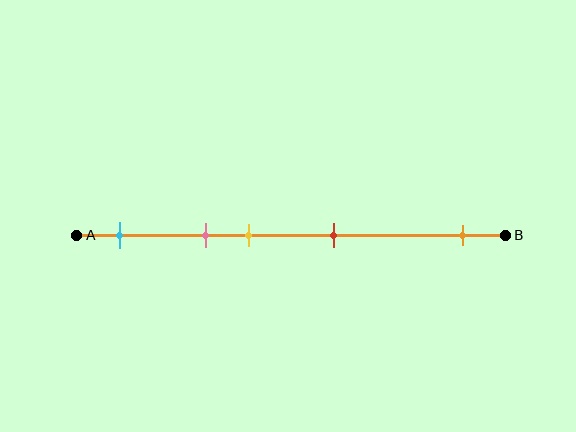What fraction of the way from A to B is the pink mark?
The pink mark is approximately 30% (0.3) of the way from A to B.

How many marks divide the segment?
There are 5 marks dividing the segment.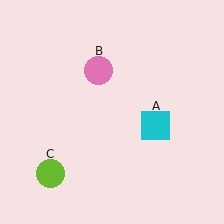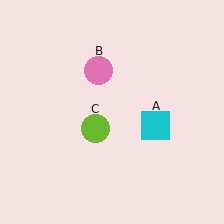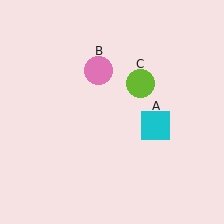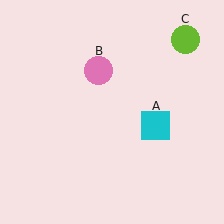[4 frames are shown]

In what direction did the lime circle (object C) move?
The lime circle (object C) moved up and to the right.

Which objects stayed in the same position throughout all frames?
Cyan square (object A) and pink circle (object B) remained stationary.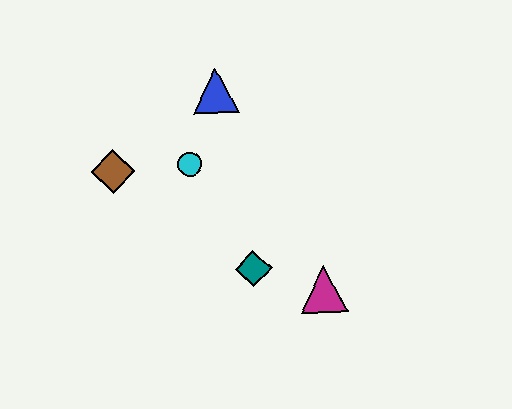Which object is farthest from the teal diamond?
The blue triangle is farthest from the teal diamond.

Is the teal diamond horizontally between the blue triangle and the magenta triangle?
Yes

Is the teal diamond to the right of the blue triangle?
Yes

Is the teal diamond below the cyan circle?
Yes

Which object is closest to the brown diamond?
The cyan circle is closest to the brown diamond.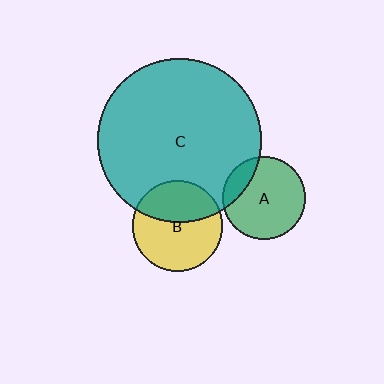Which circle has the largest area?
Circle C (teal).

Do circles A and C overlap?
Yes.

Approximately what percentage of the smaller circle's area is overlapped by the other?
Approximately 20%.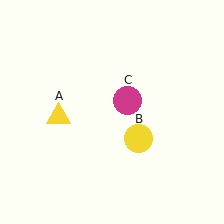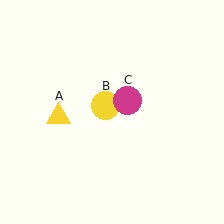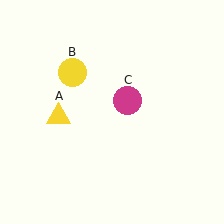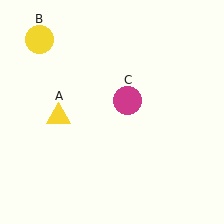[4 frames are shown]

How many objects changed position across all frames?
1 object changed position: yellow circle (object B).